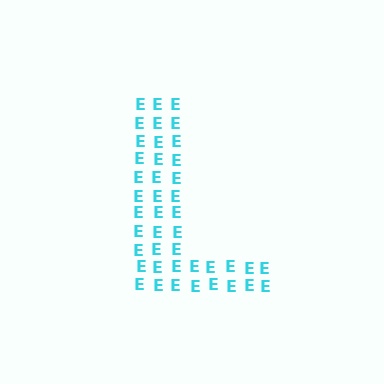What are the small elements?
The small elements are letter E's.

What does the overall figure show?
The overall figure shows the letter L.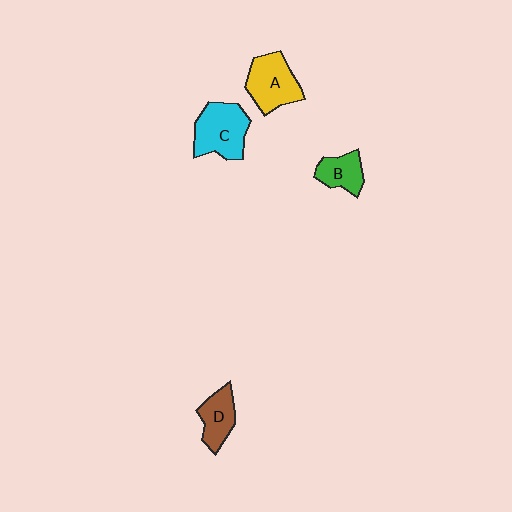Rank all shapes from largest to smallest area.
From largest to smallest: C (cyan), A (yellow), D (brown), B (green).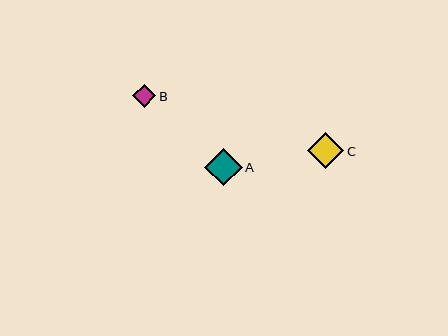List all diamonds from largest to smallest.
From largest to smallest: A, C, B.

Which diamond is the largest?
Diamond A is the largest with a size of approximately 37 pixels.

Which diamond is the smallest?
Diamond B is the smallest with a size of approximately 23 pixels.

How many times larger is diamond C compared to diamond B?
Diamond C is approximately 1.5 times the size of diamond B.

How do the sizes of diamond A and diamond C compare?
Diamond A and diamond C are approximately the same size.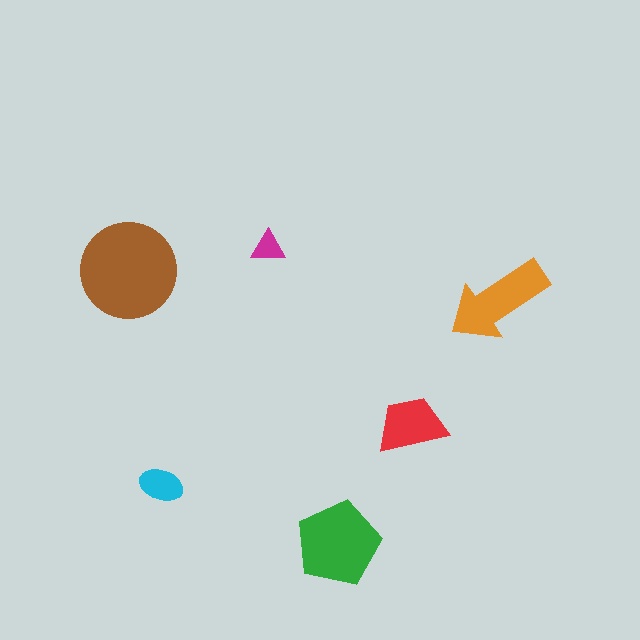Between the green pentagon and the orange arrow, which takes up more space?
The green pentagon.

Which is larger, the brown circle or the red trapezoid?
The brown circle.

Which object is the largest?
The brown circle.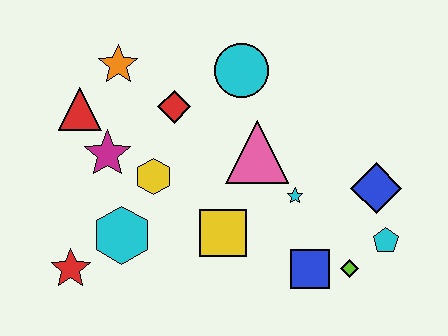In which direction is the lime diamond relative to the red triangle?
The lime diamond is to the right of the red triangle.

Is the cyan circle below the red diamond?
No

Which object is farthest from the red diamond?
The cyan pentagon is farthest from the red diamond.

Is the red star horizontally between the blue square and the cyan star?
No